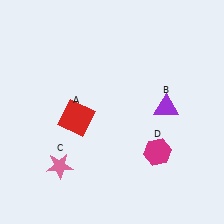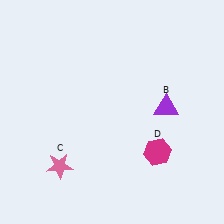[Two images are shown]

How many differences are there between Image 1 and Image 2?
There is 1 difference between the two images.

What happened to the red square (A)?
The red square (A) was removed in Image 2. It was in the bottom-left area of Image 1.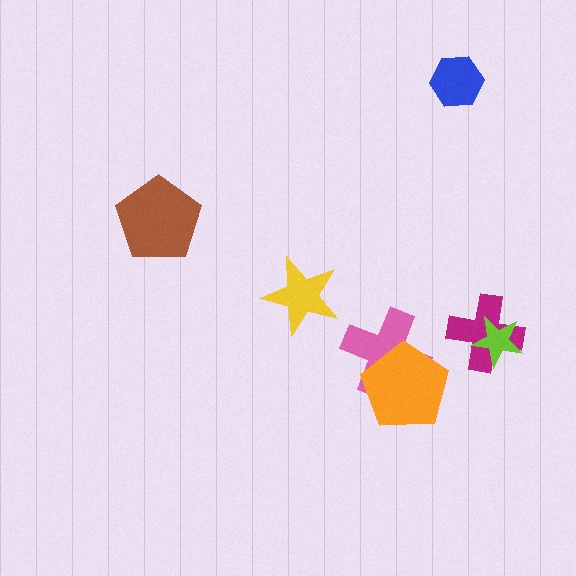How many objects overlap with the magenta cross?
1 object overlaps with the magenta cross.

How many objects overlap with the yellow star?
0 objects overlap with the yellow star.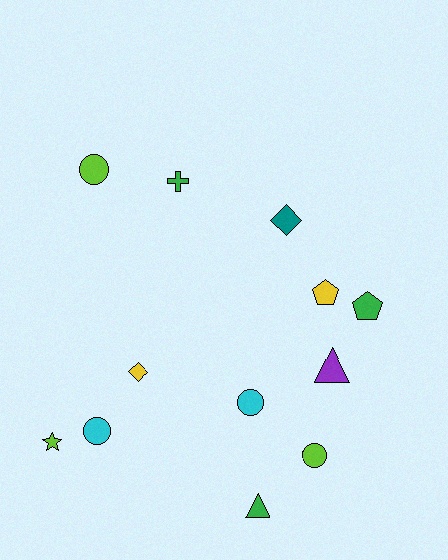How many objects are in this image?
There are 12 objects.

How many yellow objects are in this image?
There are 2 yellow objects.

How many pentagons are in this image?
There are 2 pentagons.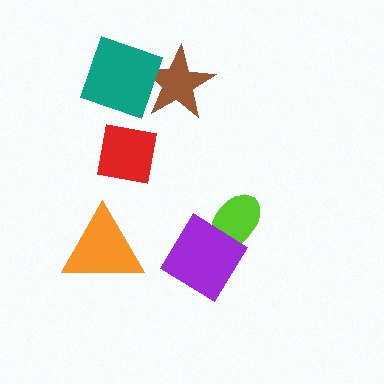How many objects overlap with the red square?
0 objects overlap with the red square.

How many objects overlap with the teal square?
1 object overlaps with the teal square.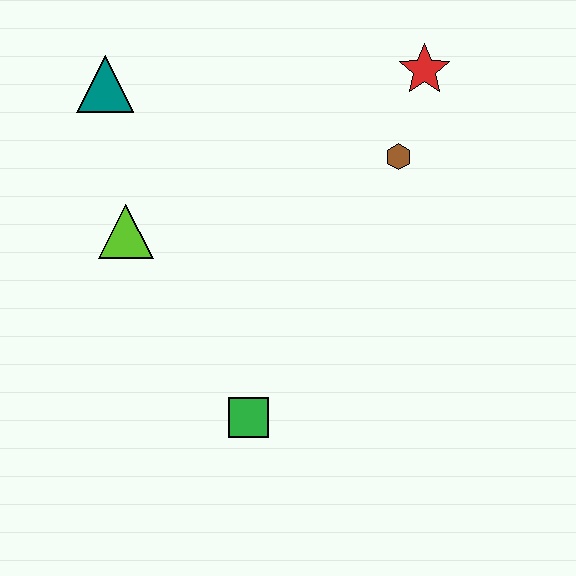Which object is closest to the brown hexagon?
The red star is closest to the brown hexagon.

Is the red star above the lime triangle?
Yes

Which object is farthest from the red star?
The green square is farthest from the red star.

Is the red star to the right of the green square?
Yes